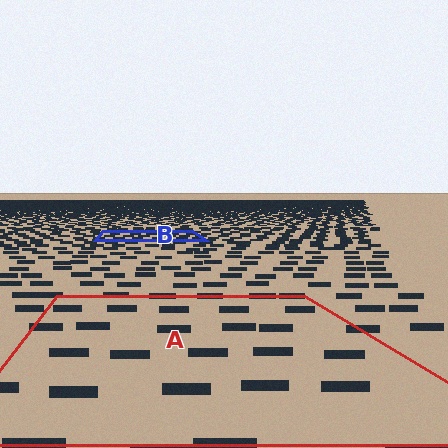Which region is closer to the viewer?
Region A is closer. The texture elements there are larger and more spread out.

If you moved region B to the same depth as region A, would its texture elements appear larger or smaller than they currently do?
They would appear larger. At a closer depth, the same texture elements are projected at a bigger on-screen size.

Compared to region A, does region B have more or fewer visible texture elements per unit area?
Region B has more texture elements per unit area — they are packed more densely because it is farther away.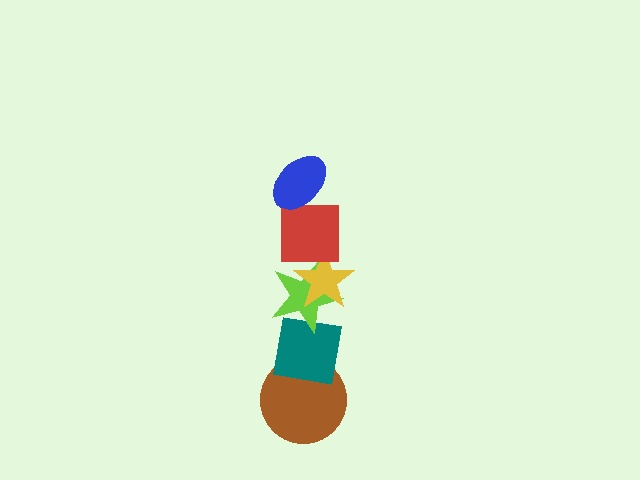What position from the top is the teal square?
The teal square is 5th from the top.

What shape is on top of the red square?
The blue ellipse is on top of the red square.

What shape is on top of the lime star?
The yellow star is on top of the lime star.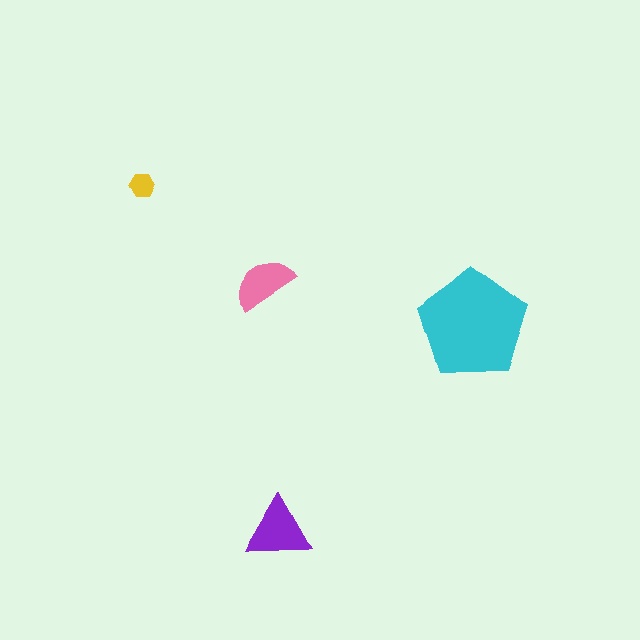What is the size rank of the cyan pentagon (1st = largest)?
1st.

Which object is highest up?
The yellow hexagon is topmost.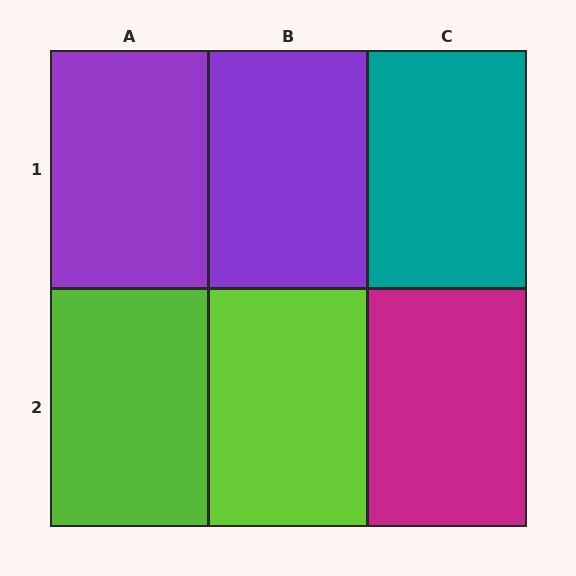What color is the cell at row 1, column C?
Teal.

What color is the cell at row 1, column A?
Purple.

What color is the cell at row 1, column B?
Purple.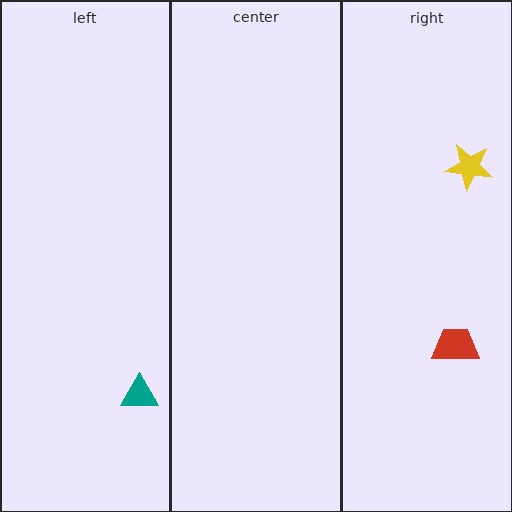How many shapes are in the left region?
1.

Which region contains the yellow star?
The right region.